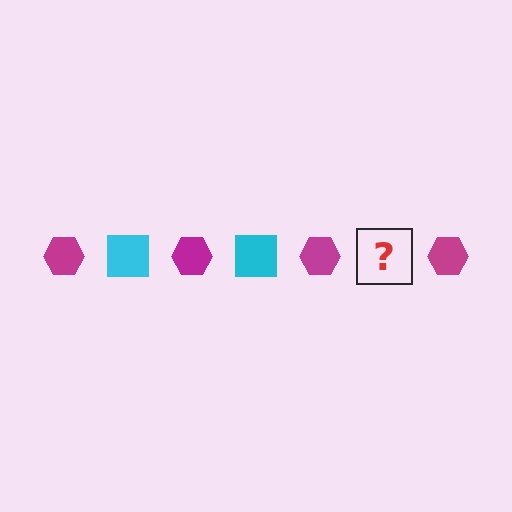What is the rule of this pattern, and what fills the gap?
The rule is that the pattern alternates between magenta hexagon and cyan square. The gap should be filled with a cyan square.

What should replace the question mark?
The question mark should be replaced with a cyan square.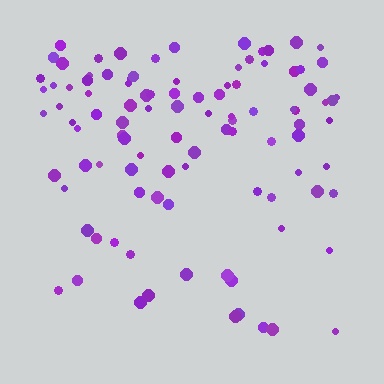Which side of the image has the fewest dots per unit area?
The bottom.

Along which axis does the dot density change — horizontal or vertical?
Vertical.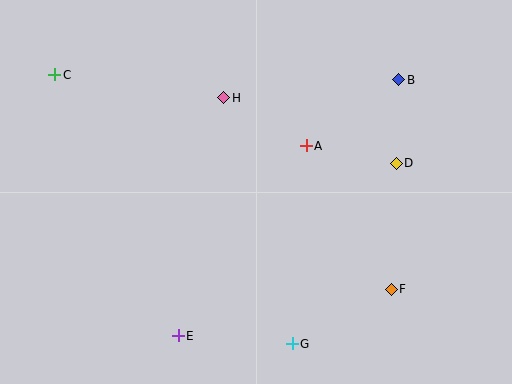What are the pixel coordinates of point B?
Point B is at (399, 80).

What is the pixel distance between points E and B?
The distance between E and B is 338 pixels.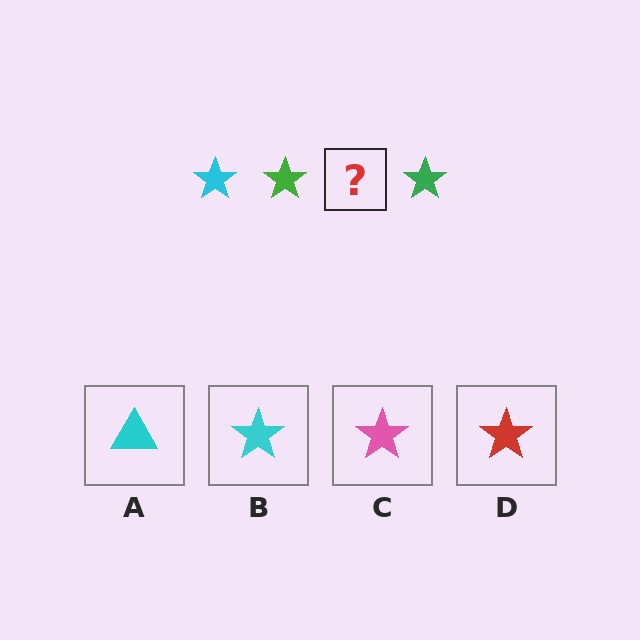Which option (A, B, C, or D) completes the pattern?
B.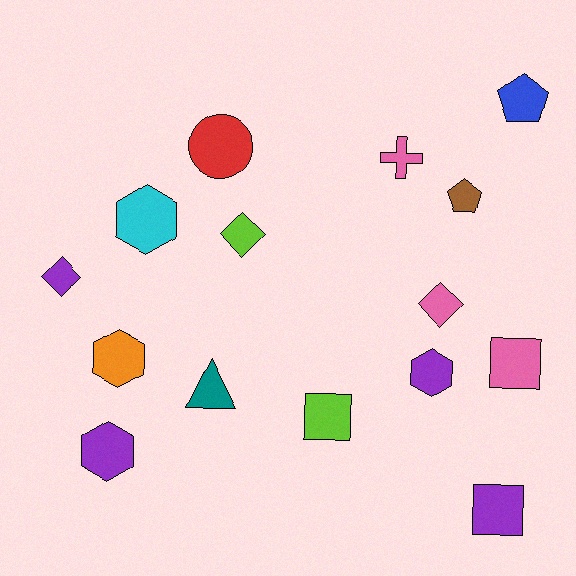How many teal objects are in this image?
There is 1 teal object.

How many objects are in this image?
There are 15 objects.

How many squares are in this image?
There are 3 squares.